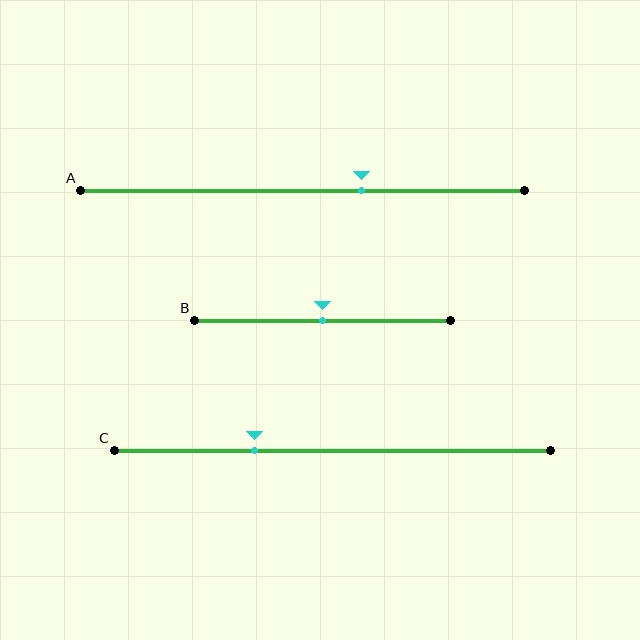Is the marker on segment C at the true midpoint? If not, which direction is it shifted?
No, the marker on segment C is shifted to the left by about 18% of the segment length.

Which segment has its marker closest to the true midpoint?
Segment B has its marker closest to the true midpoint.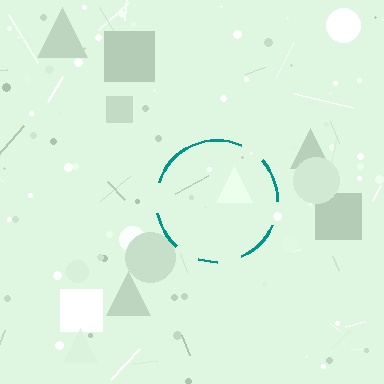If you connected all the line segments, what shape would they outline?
They would outline a circle.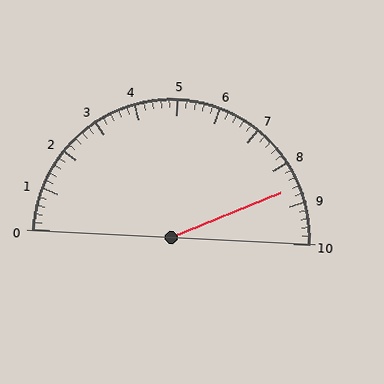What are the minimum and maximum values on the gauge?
The gauge ranges from 0 to 10.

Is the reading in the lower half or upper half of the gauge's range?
The reading is in the upper half of the range (0 to 10).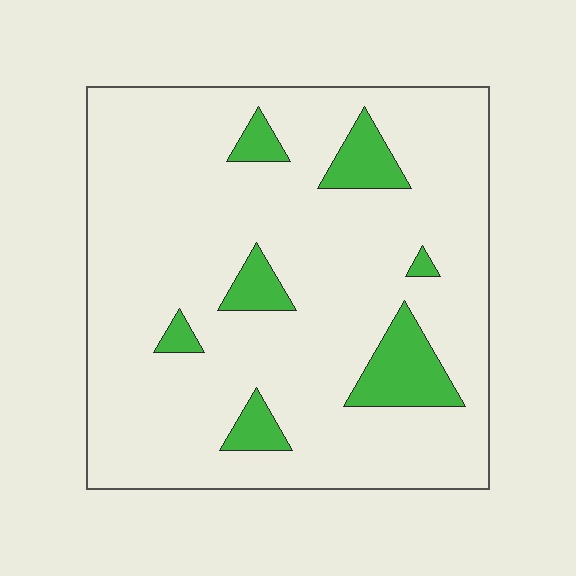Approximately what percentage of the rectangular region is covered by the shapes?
Approximately 10%.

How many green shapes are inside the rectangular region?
7.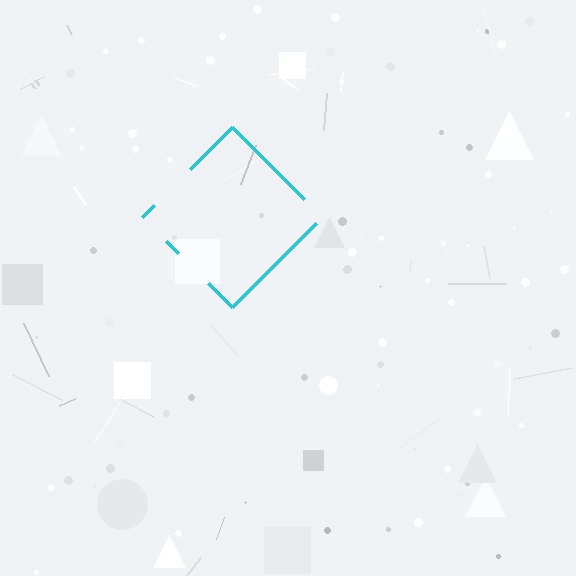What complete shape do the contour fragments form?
The contour fragments form a diamond.